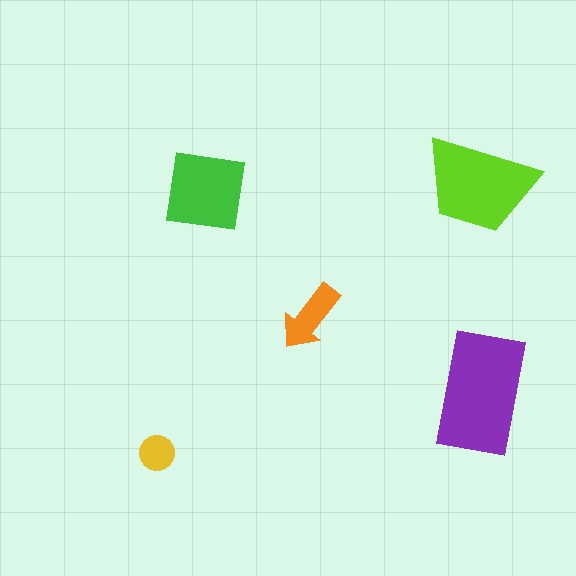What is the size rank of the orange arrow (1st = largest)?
4th.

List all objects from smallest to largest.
The yellow circle, the orange arrow, the green square, the lime trapezoid, the purple rectangle.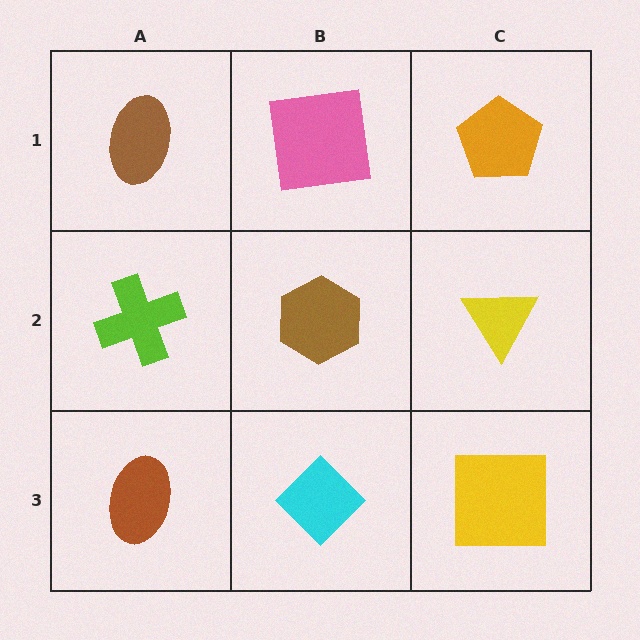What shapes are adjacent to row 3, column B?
A brown hexagon (row 2, column B), a brown ellipse (row 3, column A), a yellow square (row 3, column C).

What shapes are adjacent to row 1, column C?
A yellow triangle (row 2, column C), a pink square (row 1, column B).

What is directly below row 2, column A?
A brown ellipse.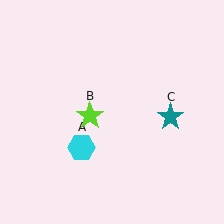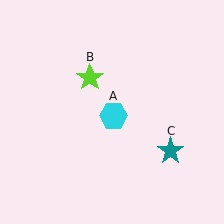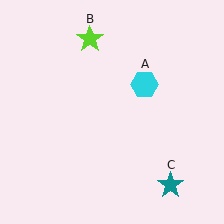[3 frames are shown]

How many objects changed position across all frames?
3 objects changed position: cyan hexagon (object A), lime star (object B), teal star (object C).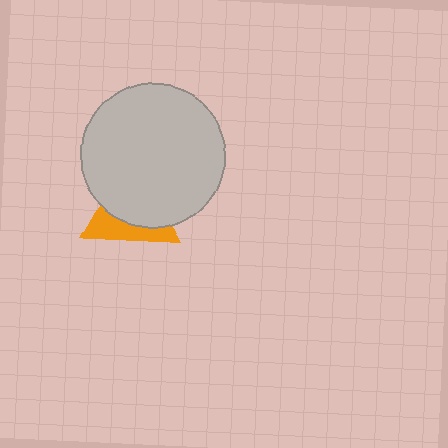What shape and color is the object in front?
The object in front is a light gray circle.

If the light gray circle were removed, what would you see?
You would see the complete orange triangle.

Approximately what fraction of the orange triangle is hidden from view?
Roughly 62% of the orange triangle is hidden behind the light gray circle.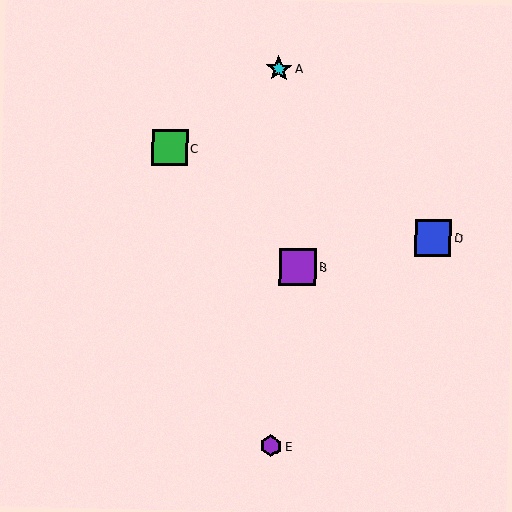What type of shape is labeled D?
Shape D is a blue square.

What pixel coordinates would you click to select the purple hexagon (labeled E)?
Click at (271, 446) to select the purple hexagon E.